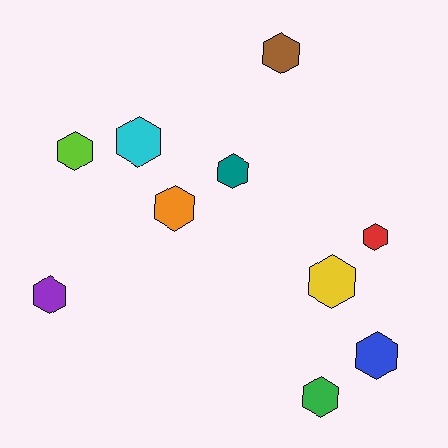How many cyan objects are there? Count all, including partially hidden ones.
There is 1 cyan object.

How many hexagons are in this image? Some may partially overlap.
There are 10 hexagons.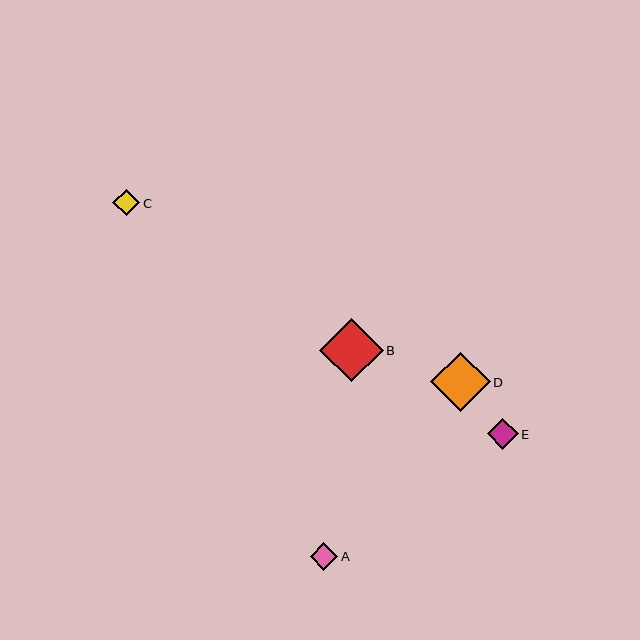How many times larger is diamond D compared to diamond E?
Diamond D is approximately 1.9 times the size of diamond E.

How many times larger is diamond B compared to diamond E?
Diamond B is approximately 2.1 times the size of diamond E.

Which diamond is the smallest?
Diamond C is the smallest with a size of approximately 27 pixels.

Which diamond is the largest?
Diamond B is the largest with a size of approximately 64 pixels.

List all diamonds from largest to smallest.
From largest to smallest: B, D, E, A, C.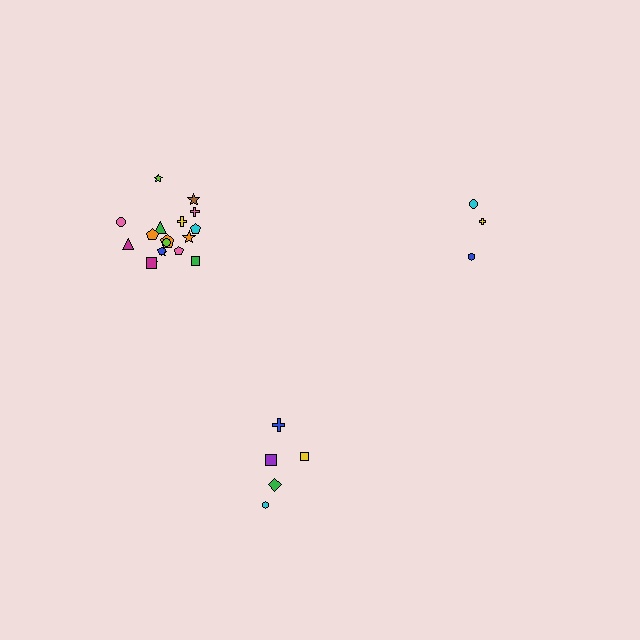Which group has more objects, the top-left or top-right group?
The top-left group.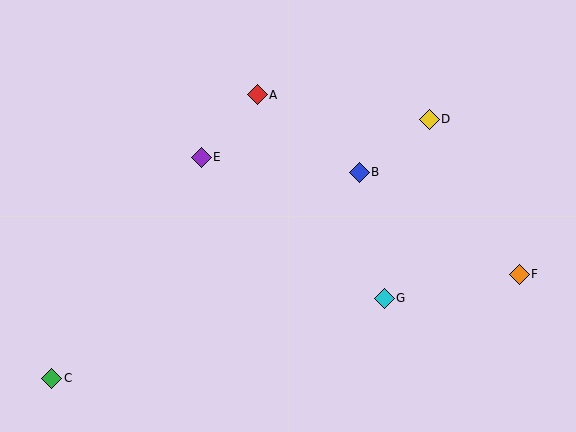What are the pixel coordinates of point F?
Point F is at (519, 274).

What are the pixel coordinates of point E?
Point E is at (201, 157).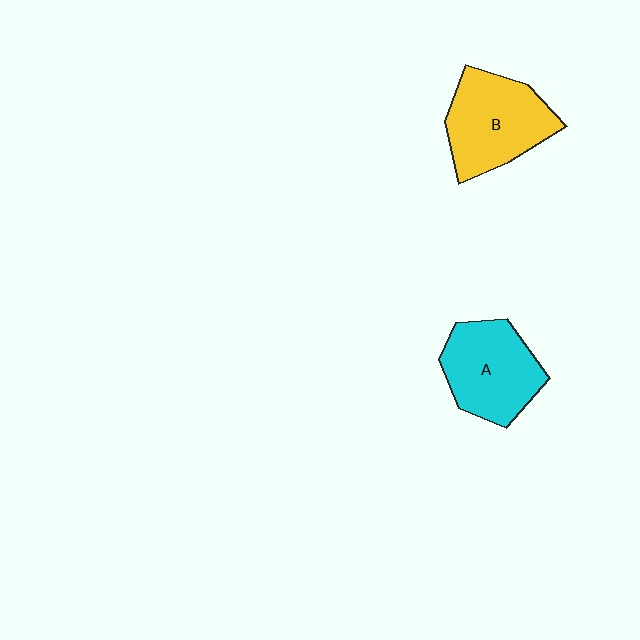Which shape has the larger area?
Shape B (yellow).